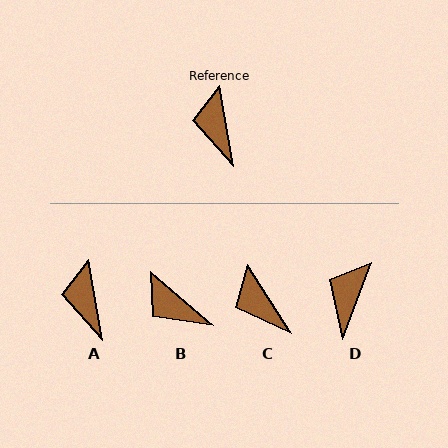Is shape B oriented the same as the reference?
No, it is off by about 39 degrees.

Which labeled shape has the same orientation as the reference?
A.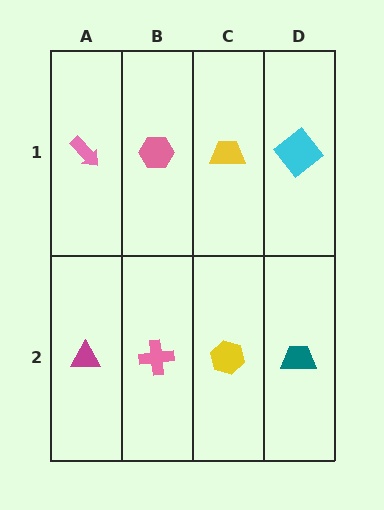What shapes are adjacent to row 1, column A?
A magenta triangle (row 2, column A), a pink hexagon (row 1, column B).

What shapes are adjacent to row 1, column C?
A yellow hexagon (row 2, column C), a pink hexagon (row 1, column B), a cyan diamond (row 1, column D).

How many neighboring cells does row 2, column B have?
3.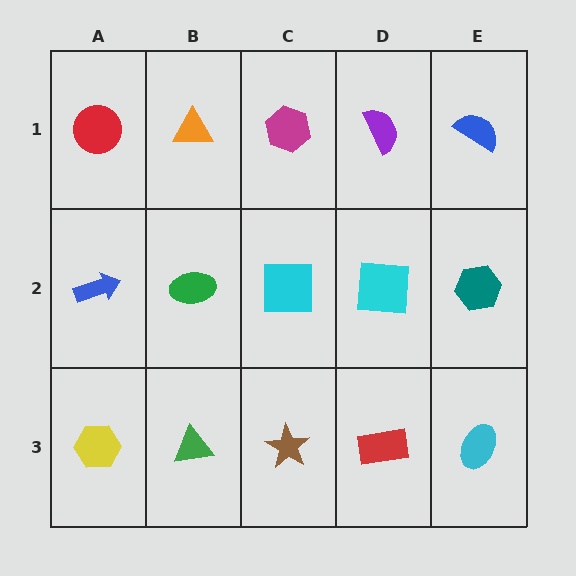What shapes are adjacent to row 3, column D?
A cyan square (row 2, column D), a brown star (row 3, column C), a cyan ellipse (row 3, column E).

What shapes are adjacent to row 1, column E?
A teal hexagon (row 2, column E), a purple semicircle (row 1, column D).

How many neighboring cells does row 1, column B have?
3.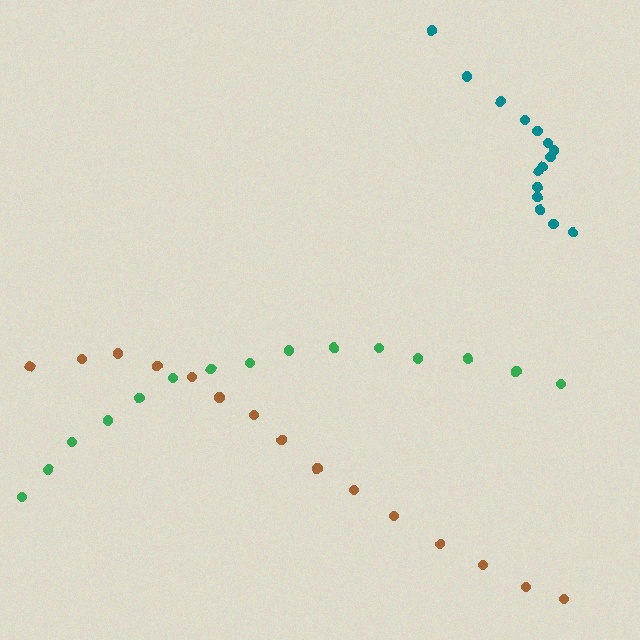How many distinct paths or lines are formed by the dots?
There are 3 distinct paths.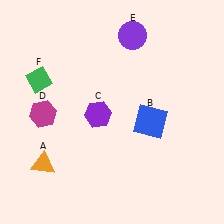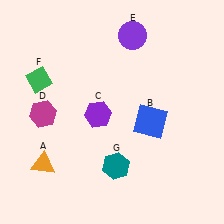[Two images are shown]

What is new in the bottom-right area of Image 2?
A teal hexagon (G) was added in the bottom-right area of Image 2.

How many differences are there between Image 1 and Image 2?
There is 1 difference between the two images.